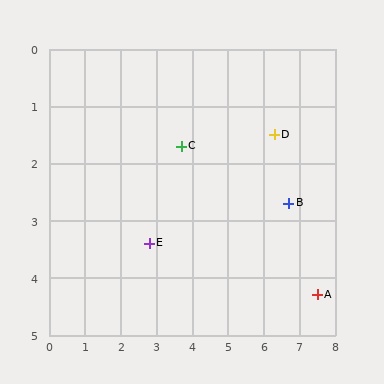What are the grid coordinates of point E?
Point E is at approximately (2.8, 3.4).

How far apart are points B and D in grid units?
Points B and D are about 1.3 grid units apart.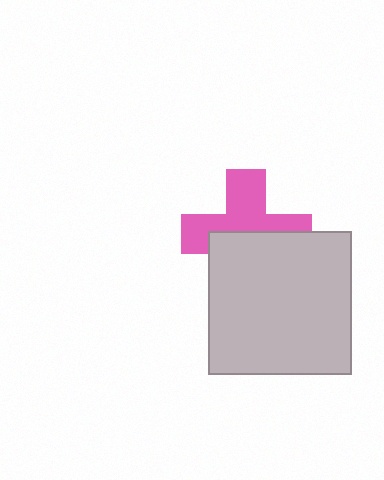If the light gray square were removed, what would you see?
You would see the complete pink cross.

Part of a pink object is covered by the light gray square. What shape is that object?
It is a cross.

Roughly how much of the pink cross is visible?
About half of it is visible (roughly 53%).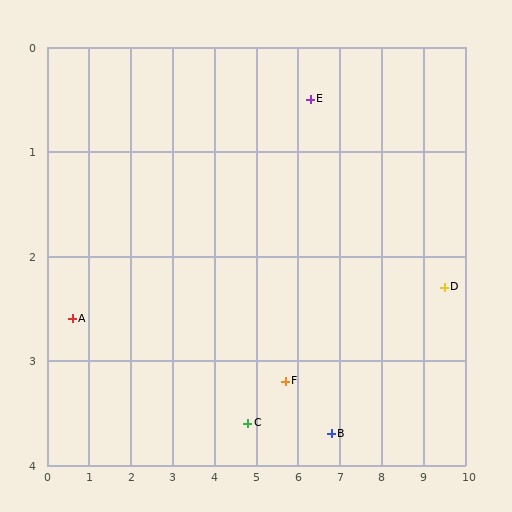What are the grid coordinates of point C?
Point C is at approximately (4.8, 3.6).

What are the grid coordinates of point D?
Point D is at approximately (9.5, 2.3).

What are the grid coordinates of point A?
Point A is at approximately (0.6, 2.6).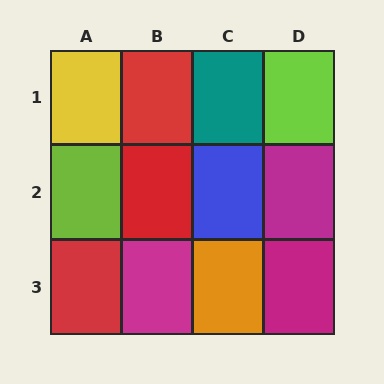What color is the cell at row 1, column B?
Red.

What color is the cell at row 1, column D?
Lime.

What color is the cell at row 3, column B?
Magenta.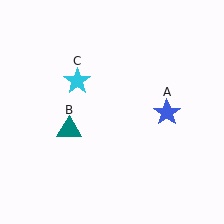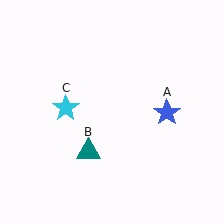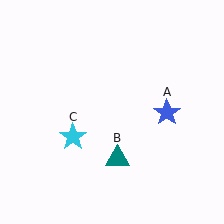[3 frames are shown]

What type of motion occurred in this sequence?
The teal triangle (object B), cyan star (object C) rotated counterclockwise around the center of the scene.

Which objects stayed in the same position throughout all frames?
Blue star (object A) remained stationary.